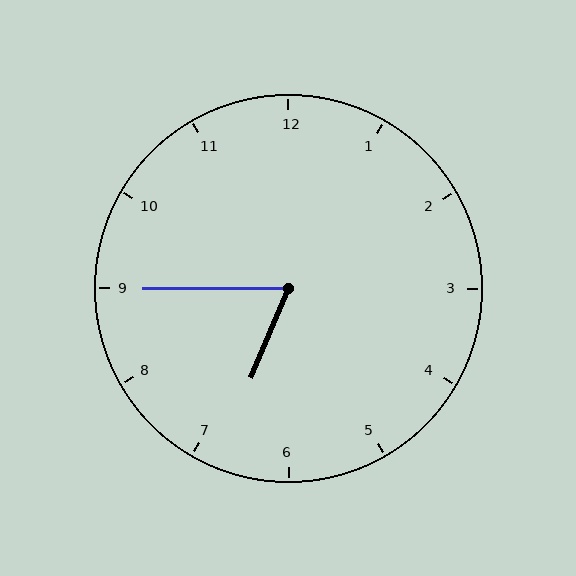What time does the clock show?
6:45.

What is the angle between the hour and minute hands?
Approximately 68 degrees.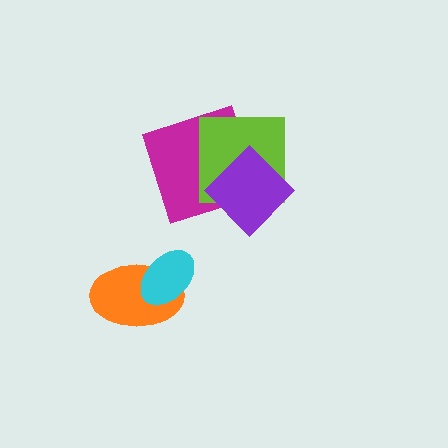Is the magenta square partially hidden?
Yes, it is partially covered by another shape.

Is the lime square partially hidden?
Yes, it is partially covered by another shape.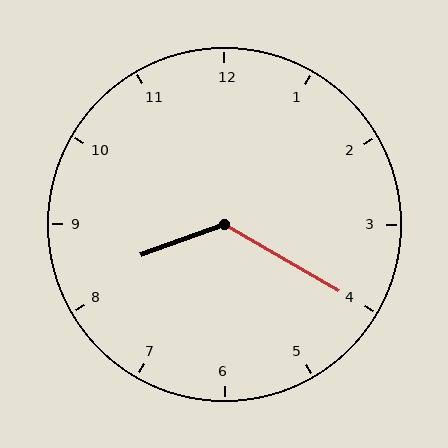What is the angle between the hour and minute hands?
Approximately 130 degrees.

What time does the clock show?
8:20.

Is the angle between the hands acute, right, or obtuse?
It is obtuse.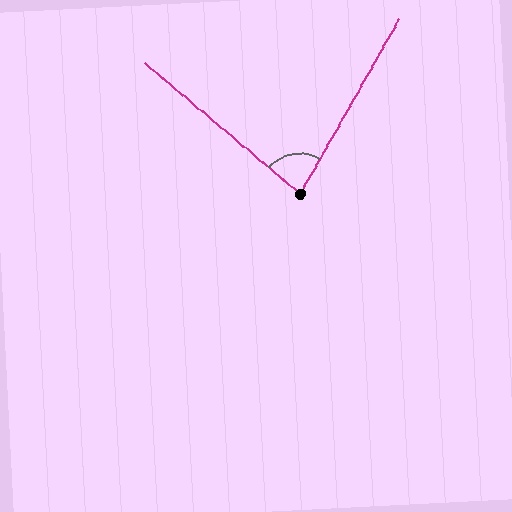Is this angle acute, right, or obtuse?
It is acute.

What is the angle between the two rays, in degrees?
Approximately 79 degrees.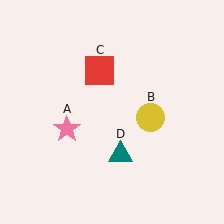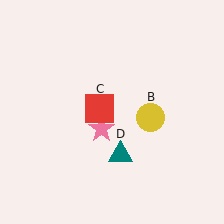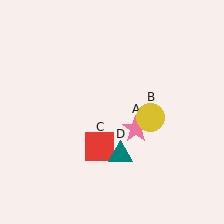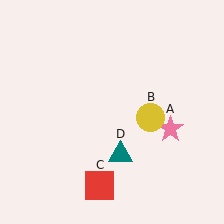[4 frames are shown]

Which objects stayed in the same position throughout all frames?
Yellow circle (object B) and teal triangle (object D) remained stationary.